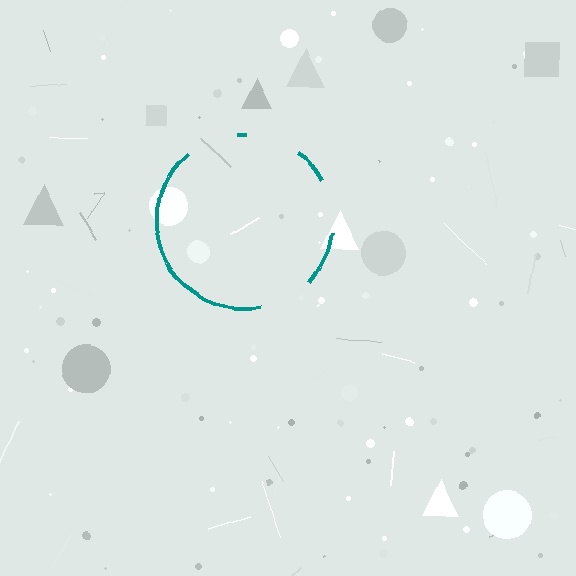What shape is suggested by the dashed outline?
The dashed outline suggests a circle.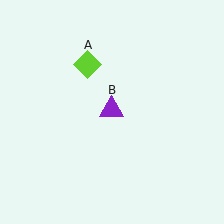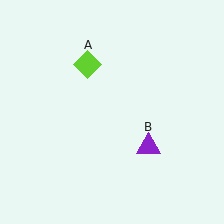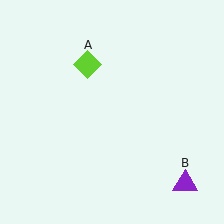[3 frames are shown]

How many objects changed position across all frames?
1 object changed position: purple triangle (object B).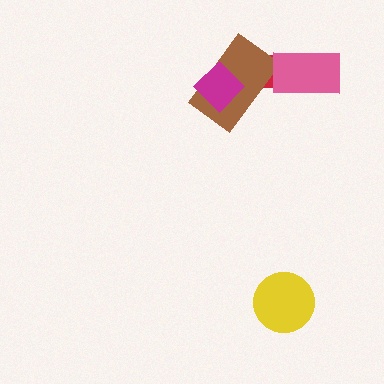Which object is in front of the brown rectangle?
The magenta diamond is in front of the brown rectangle.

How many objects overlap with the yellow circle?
0 objects overlap with the yellow circle.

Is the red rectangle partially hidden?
Yes, it is partially covered by another shape.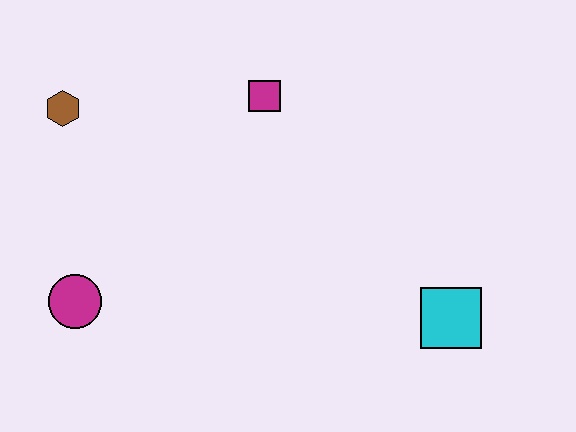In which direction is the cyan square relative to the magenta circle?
The cyan square is to the right of the magenta circle.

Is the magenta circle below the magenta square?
Yes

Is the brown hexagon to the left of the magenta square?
Yes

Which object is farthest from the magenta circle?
The cyan square is farthest from the magenta circle.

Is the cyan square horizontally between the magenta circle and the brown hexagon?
No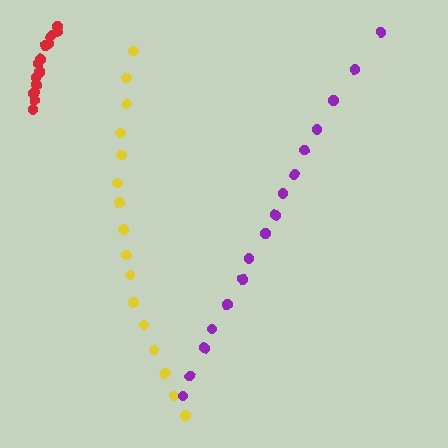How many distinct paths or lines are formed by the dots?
There are 3 distinct paths.